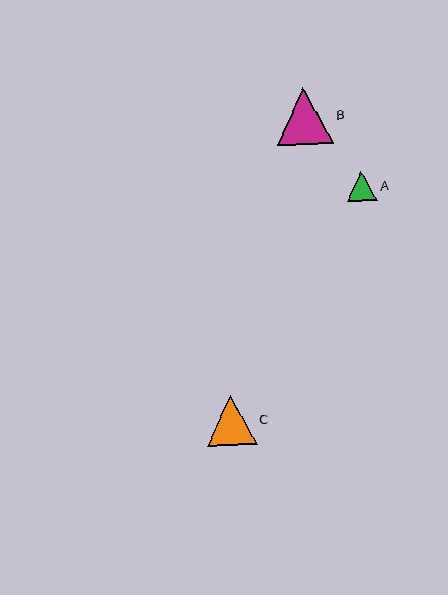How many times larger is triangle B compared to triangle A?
Triangle B is approximately 1.9 times the size of triangle A.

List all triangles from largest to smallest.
From largest to smallest: B, C, A.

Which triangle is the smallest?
Triangle A is the smallest with a size of approximately 30 pixels.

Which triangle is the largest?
Triangle B is the largest with a size of approximately 57 pixels.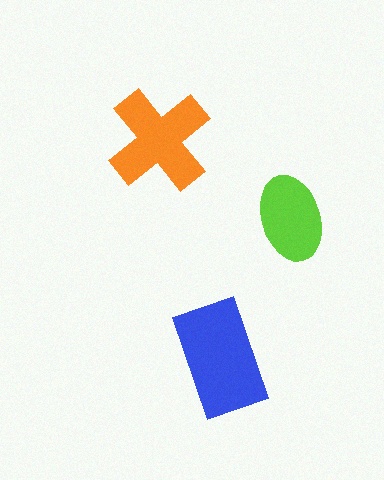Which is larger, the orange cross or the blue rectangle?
The blue rectangle.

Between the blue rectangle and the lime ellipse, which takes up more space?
The blue rectangle.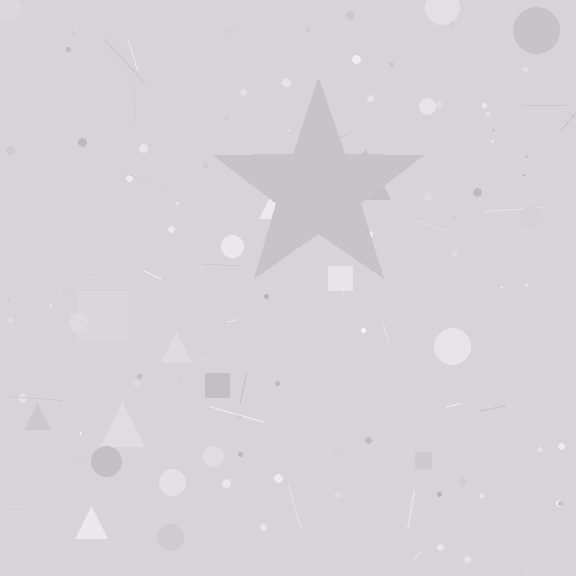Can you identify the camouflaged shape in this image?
The camouflaged shape is a star.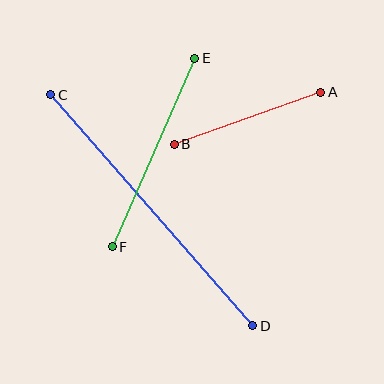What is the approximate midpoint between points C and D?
The midpoint is at approximately (152, 210) pixels.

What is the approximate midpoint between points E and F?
The midpoint is at approximately (153, 153) pixels.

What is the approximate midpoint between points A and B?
The midpoint is at approximately (248, 118) pixels.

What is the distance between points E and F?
The distance is approximately 206 pixels.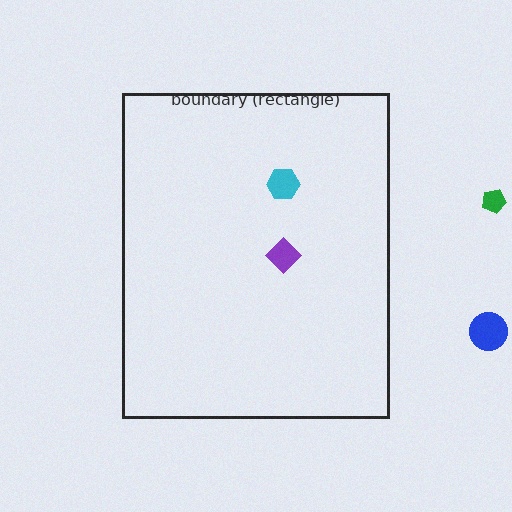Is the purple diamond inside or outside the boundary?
Inside.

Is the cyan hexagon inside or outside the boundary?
Inside.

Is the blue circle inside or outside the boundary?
Outside.